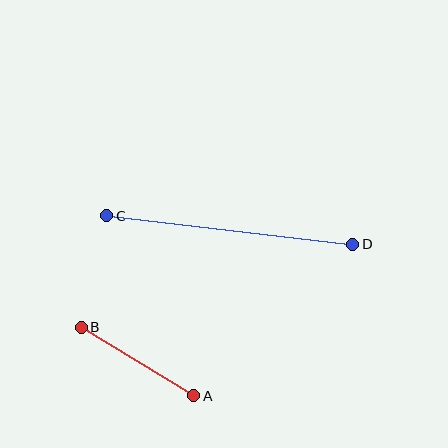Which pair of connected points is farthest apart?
Points C and D are farthest apart.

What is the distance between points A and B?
The distance is approximately 132 pixels.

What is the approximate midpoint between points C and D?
The midpoint is at approximately (230, 230) pixels.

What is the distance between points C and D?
The distance is approximately 248 pixels.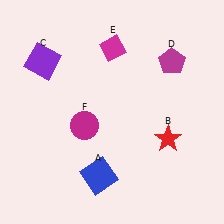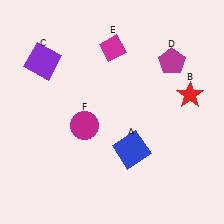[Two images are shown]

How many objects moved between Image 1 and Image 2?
2 objects moved between the two images.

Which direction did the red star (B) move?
The red star (B) moved up.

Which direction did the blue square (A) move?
The blue square (A) moved right.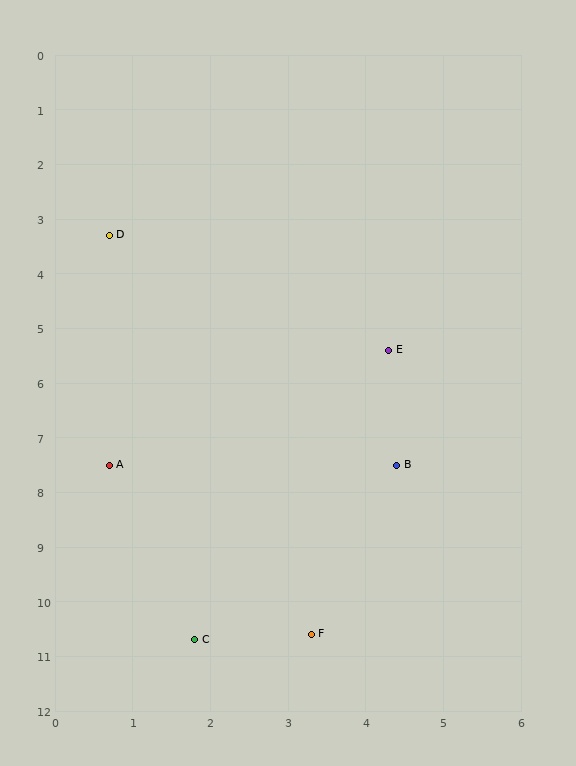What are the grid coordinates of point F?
Point F is at approximately (3.3, 10.6).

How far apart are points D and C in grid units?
Points D and C are about 7.5 grid units apart.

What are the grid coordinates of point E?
Point E is at approximately (4.3, 5.4).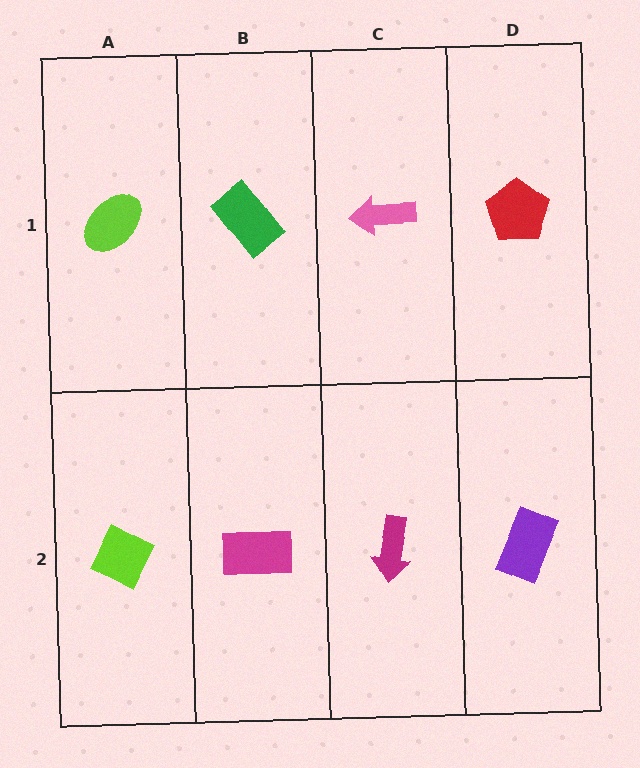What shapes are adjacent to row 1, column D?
A purple rectangle (row 2, column D), a pink arrow (row 1, column C).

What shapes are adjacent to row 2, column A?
A lime ellipse (row 1, column A), a magenta rectangle (row 2, column B).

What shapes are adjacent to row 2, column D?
A red pentagon (row 1, column D), a magenta arrow (row 2, column C).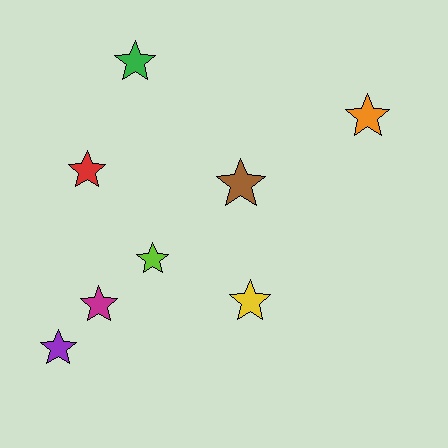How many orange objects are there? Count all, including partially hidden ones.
There is 1 orange object.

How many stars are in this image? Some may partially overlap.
There are 8 stars.